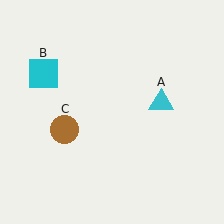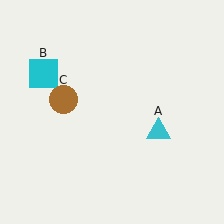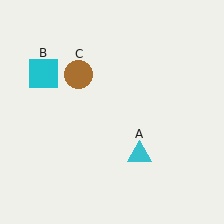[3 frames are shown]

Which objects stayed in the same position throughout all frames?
Cyan square (object B) remained stationary.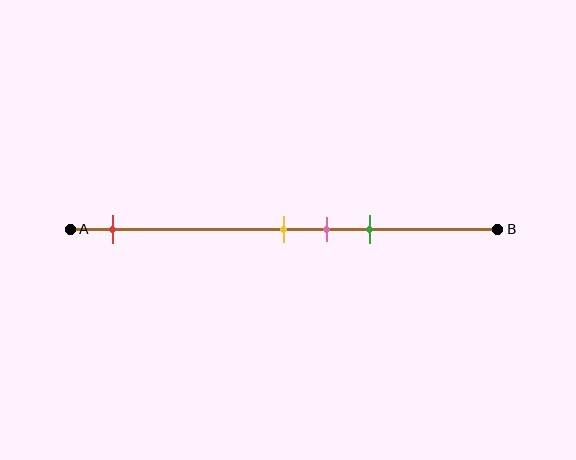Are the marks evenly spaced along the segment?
No, the marks are not evenly spaced.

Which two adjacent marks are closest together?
The yellow and pink marks are the closest adjacent pair.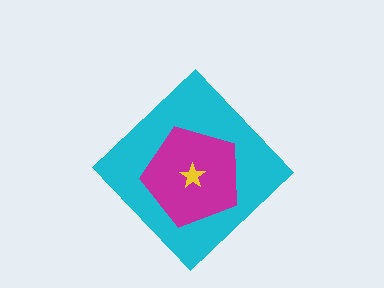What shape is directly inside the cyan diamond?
The magenta pentagon.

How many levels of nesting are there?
3.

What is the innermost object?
The yellow star.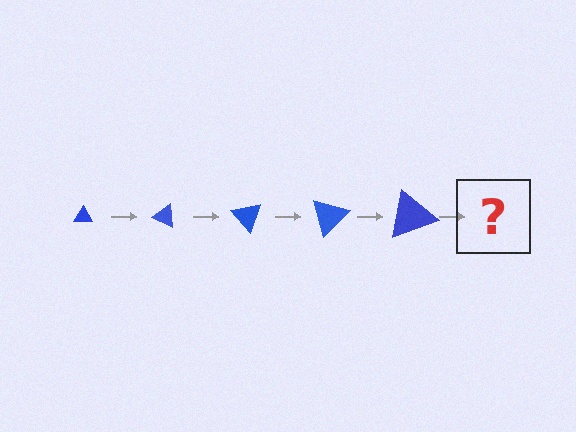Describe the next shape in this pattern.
It should be a triangle, larger than the previous one and rotated 125 degrees from the start.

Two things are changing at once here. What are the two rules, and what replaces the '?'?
The two rules are that the triangle grows larger each step and it rotates 25 degrees each step. The '?' should be a triangle, larger than the previous one and rotated 125 degrees from the start.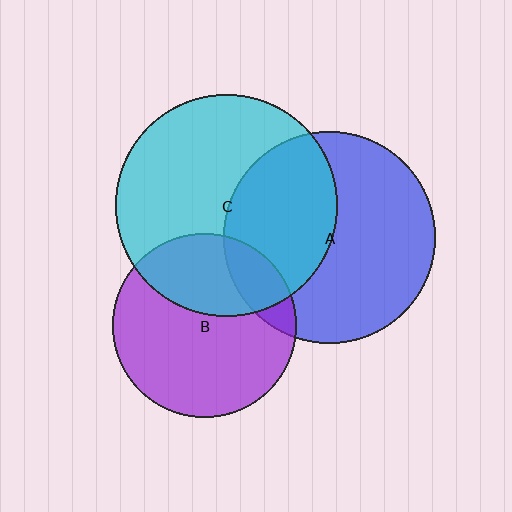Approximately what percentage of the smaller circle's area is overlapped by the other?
Approximately 40%.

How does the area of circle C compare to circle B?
Approximately 1.5 times.